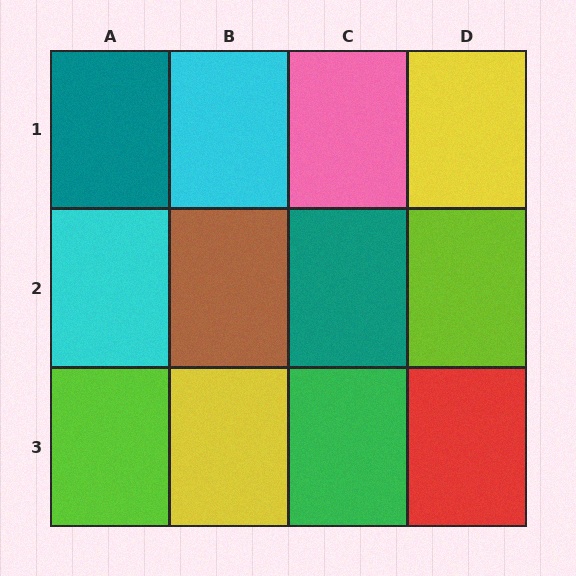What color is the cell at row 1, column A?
Teal.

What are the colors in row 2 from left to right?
Cyan, brown, teal, lime.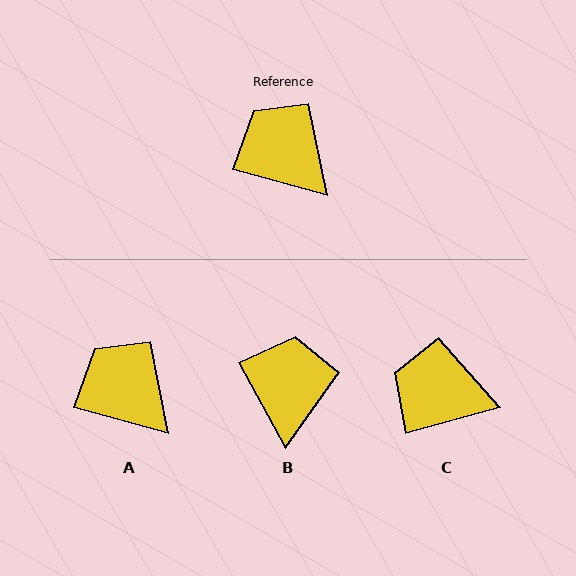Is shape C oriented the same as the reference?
No, it is off by about 30 degrees.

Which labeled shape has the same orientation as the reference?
A.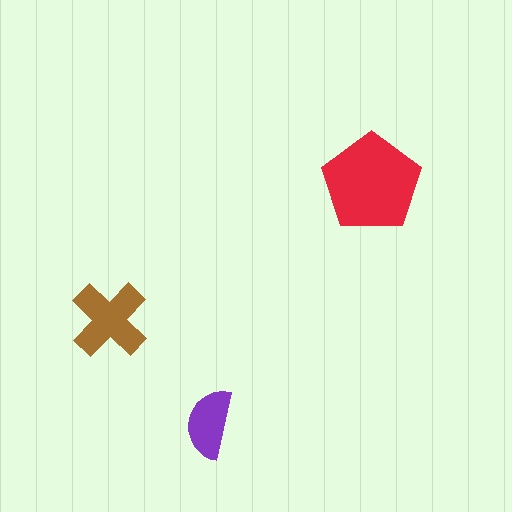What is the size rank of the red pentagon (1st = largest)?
1st.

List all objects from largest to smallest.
The red pentagon, the brown cross, the purple semicircle.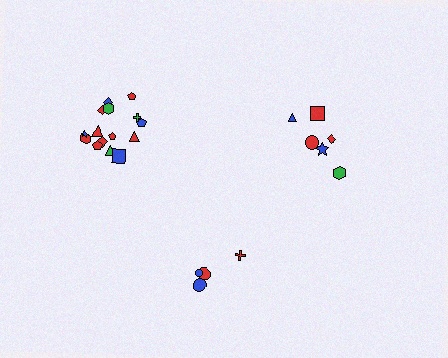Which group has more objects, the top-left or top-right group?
The top-left group.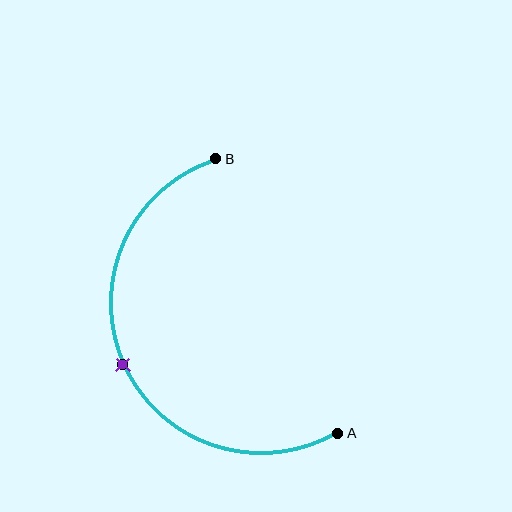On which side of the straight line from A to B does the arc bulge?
The arc bulges to the left of the straight line connecting A and B.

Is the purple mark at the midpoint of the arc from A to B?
Yes. The purple mark lies on the arc at equal arc-length from both A and B — it is the arc midpoint.